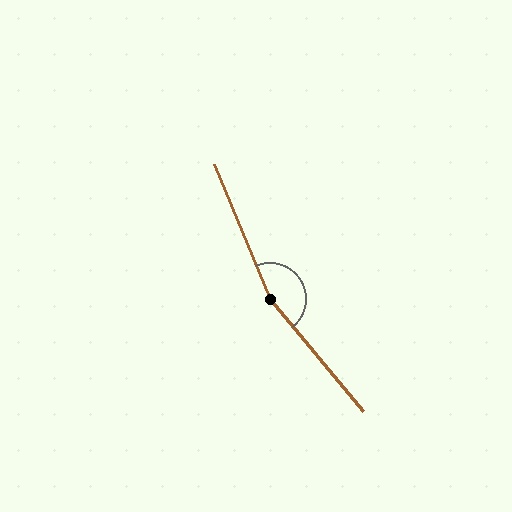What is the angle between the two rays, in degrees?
Approximately 163 degrees.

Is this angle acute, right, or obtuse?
It is obtuse.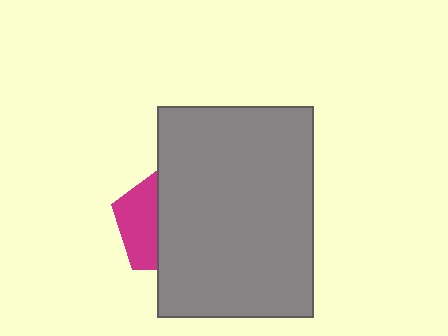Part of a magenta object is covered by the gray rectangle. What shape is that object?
It is a pentagon.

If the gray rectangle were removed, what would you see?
You would see the complete magenta pentagon.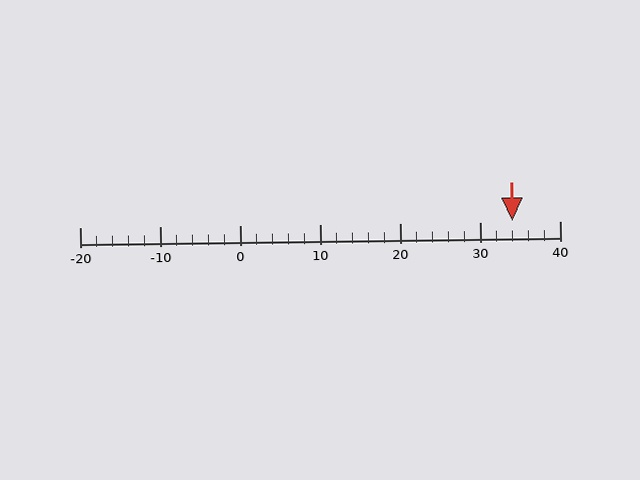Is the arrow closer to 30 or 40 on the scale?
The arrow is closer to 30.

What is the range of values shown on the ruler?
The ruler shows values from -20 to 40.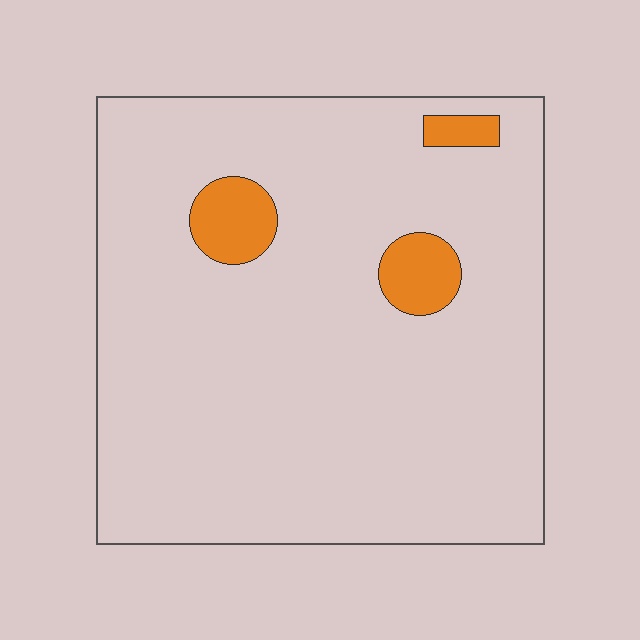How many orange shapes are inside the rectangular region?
3.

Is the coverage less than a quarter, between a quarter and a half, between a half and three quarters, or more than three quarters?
Less than a quarter.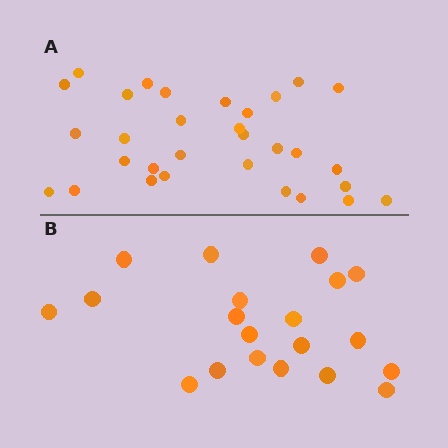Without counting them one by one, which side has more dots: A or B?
Region A (the top region) has more dots.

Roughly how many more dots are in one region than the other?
Region A has roughly 12 or so more dots than region B.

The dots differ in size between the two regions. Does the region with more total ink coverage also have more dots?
No. Region B has more total ink coverage because its dots are larger, but region A actually contains more individual dots. Total area can be misleading — the number of items is what matters here.